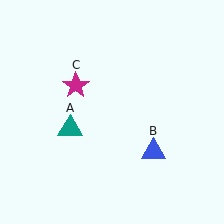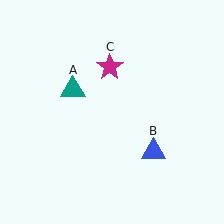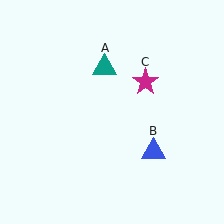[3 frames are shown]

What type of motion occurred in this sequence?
The teal triangle (object A), magenta star (object C) rotated clockwise around the center of the scene.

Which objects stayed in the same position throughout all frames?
Blue triangle (object B) remained stationary.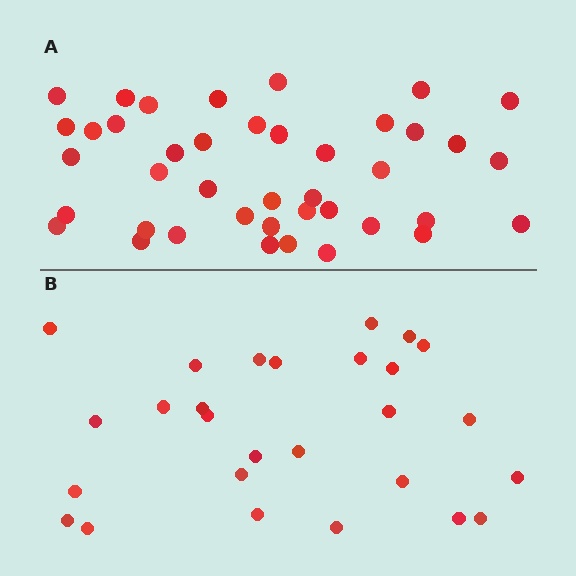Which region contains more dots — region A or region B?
Region A (the top region) has more dots.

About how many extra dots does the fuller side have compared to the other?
Region A has approximately 15 more dots than region B.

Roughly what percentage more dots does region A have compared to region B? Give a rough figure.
About 50% more.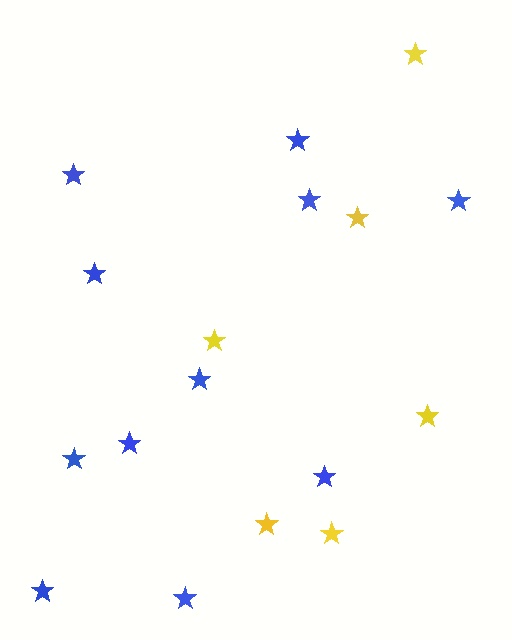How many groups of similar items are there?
There are 2 groups: one group of yellow stars (6) and one group of blue stars (11).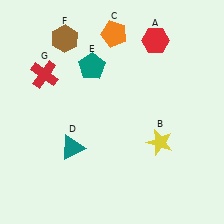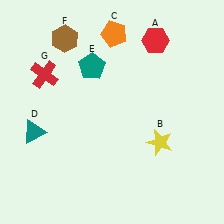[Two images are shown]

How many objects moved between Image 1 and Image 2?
1 object moved between the two images.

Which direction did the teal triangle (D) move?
The teal triangle (D) moved left.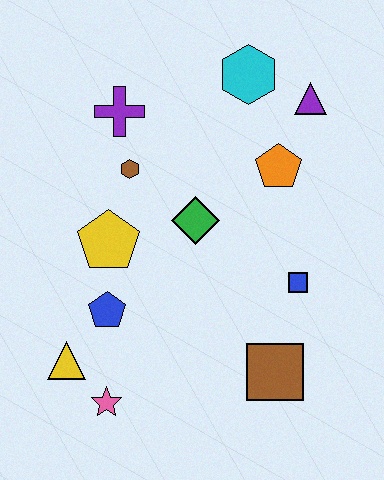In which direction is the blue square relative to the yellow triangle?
The blue square is to the right of the yellow triangle.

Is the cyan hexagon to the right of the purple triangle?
No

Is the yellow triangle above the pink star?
Yes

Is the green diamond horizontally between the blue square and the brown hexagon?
Yes